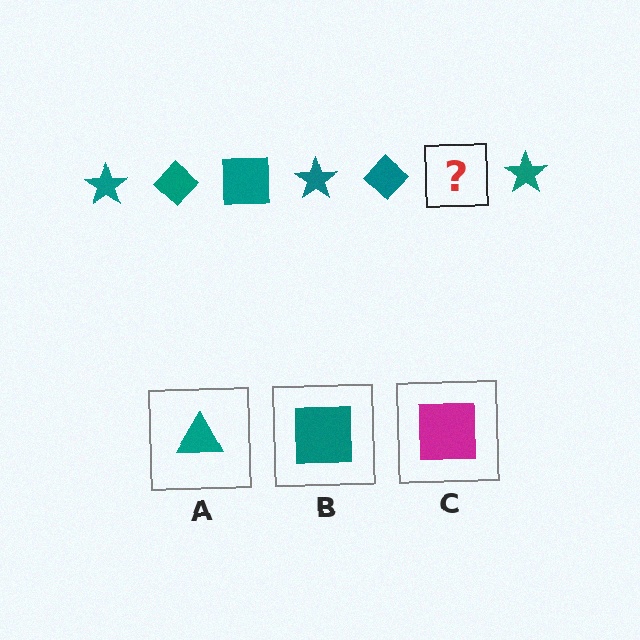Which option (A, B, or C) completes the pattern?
B.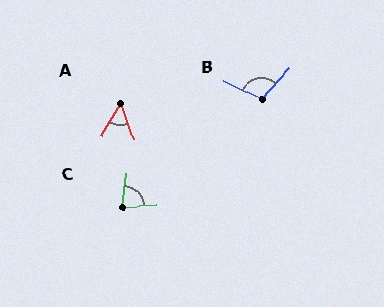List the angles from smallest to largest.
A (50°), C (79°), B (106°).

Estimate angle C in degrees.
Approximately 79 degrees.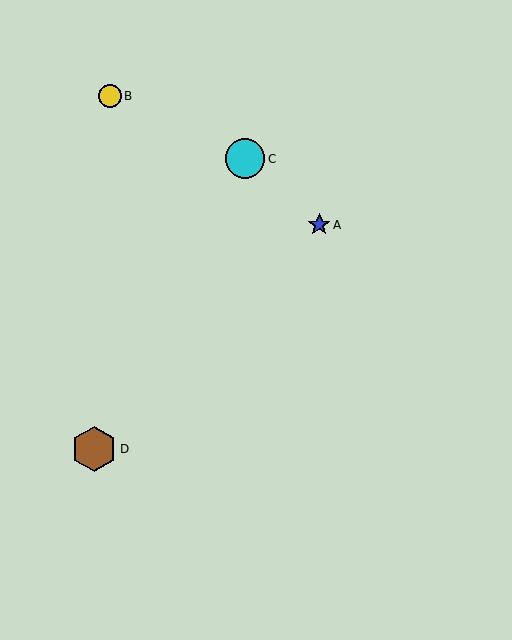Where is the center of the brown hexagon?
The center of the brown hexagon is at (94, 449).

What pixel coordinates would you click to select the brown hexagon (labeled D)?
Click at (94, 449) to select the brown hexagon D.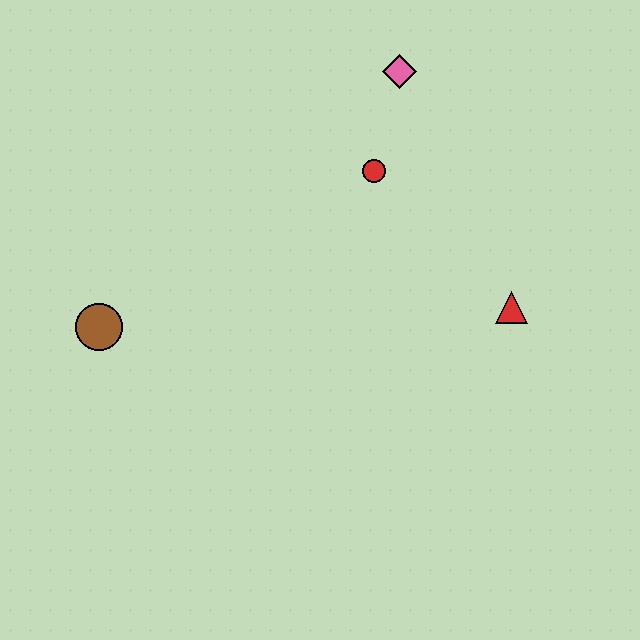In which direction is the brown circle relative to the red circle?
The brown circle is to the left of the red circle.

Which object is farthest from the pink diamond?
The brown circle is farthest from the pink diamond.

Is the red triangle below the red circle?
Yes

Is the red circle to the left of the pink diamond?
Yes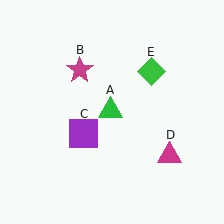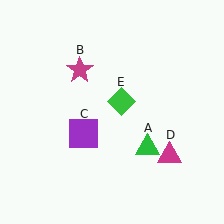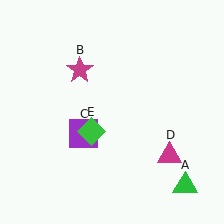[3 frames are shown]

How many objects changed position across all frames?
2 objects changed position: green triangle (object A), green diamond (object E).